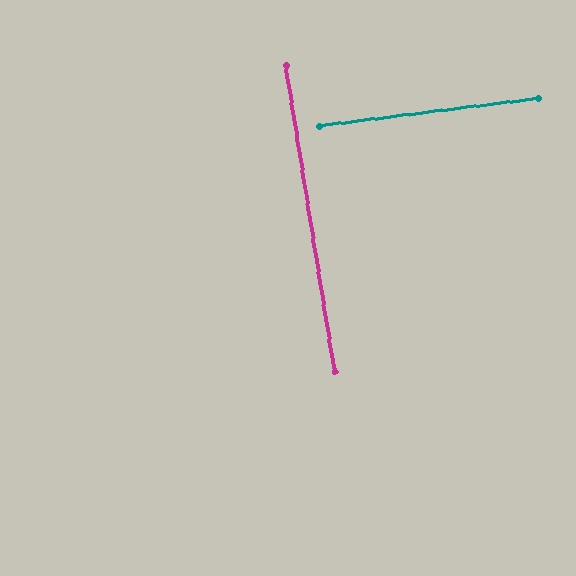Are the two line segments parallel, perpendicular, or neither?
Perpendicular — they meet at approximately 88°.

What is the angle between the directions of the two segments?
Approximately 88 degrees.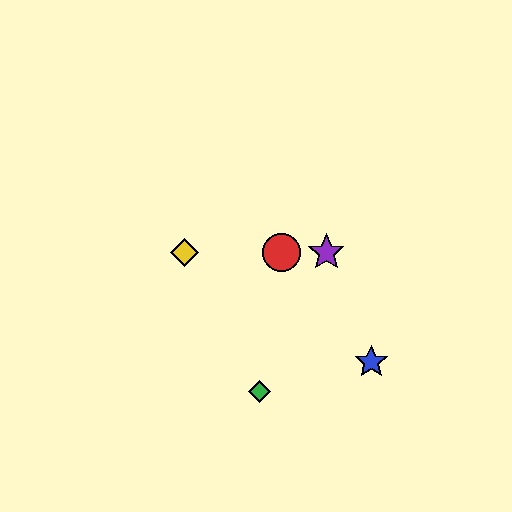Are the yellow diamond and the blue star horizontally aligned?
No, the yellow diamond is at y≈253 and the blue star is at y≈362.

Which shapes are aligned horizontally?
The red circle, the yellow diamond, the purple star are aligned horizontally.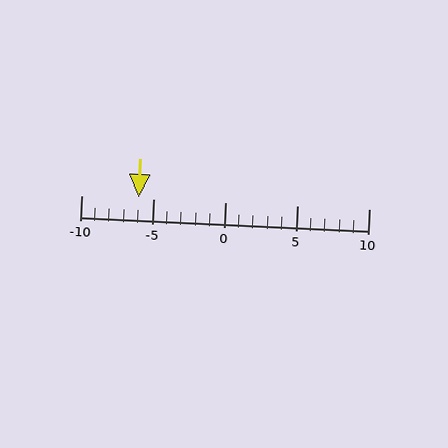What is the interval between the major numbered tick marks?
The major tick marks are spaced 5 units apart.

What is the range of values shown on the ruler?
The ruler shows values from -10 to 10.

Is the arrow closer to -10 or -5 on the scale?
The arrow is closer to -5.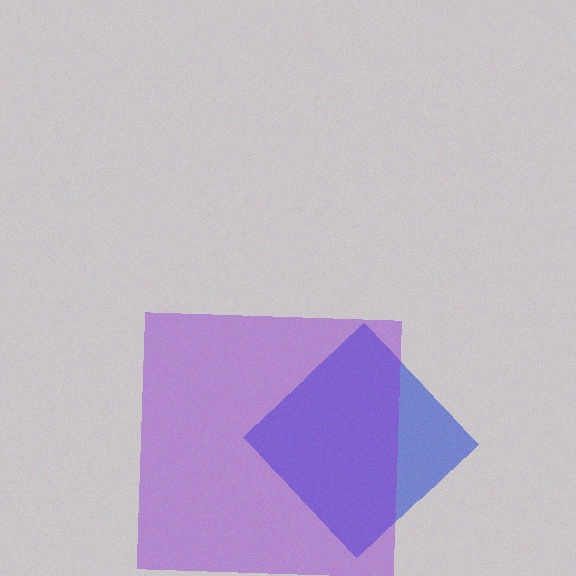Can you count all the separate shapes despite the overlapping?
Yes, there are 2 separate shapes.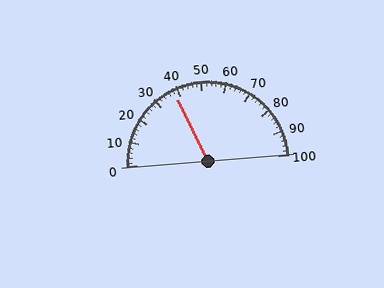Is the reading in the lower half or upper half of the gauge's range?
The reading is in the lower half of the range (0 to 100).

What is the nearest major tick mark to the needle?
The nearest major tick mark is 40.